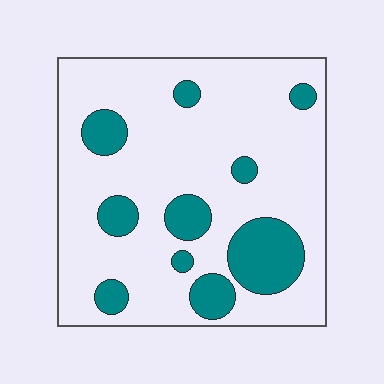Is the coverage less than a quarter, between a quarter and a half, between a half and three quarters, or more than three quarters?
Less than a quarter.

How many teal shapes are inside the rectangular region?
10.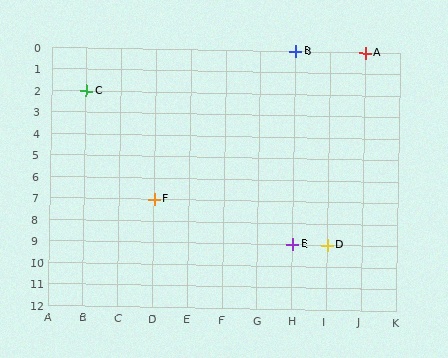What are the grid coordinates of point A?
Point A is at grid coordinates (J, 0).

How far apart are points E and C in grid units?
Points E and C are 6 columns and 7 rows apart (about 9.2 grid units diagonally).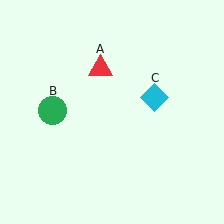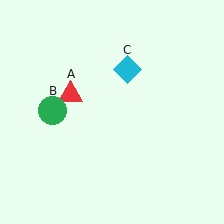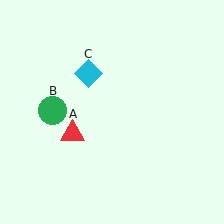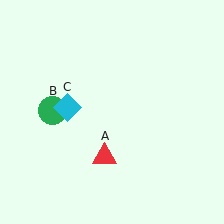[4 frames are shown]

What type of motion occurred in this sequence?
The red triangle (object A), cyan diamond (object C) rotated counterclockwise around the center of the scene.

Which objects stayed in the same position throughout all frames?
Green circle (object B) remained stationary.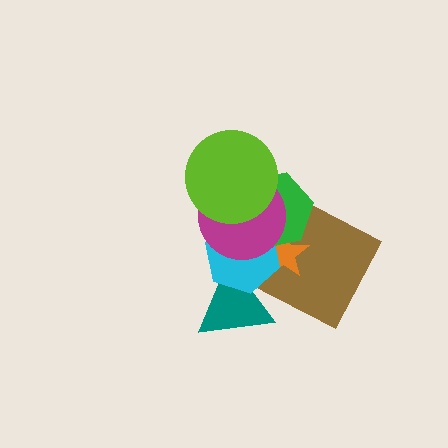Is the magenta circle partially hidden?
Yes, it is partially covered by another shape.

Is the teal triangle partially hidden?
Yes, it is partially covered by another shape.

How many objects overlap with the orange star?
4 objects overlap with the orange star.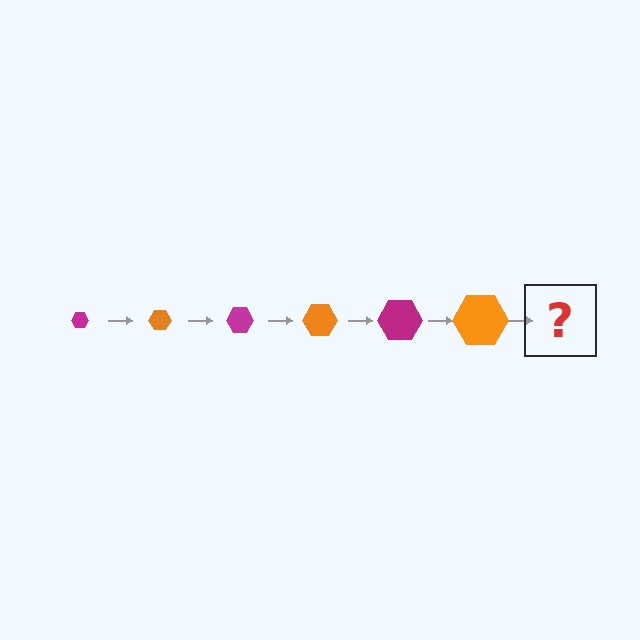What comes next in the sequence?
The next element should be a magenta hexagon, larger than the previous one.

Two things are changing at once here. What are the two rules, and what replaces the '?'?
The two rules are that the hexagon grows larger each step and the color cycles through magenta and orange. The '?' should be a magenta hexagon, larger than the previous one.